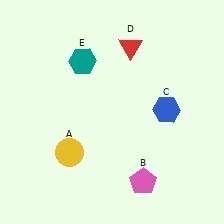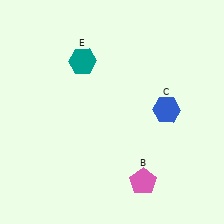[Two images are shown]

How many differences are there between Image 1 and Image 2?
There are 2 differences between the two images.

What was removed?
The red triangle (D), the yellow circle (A) were removed in Image 2.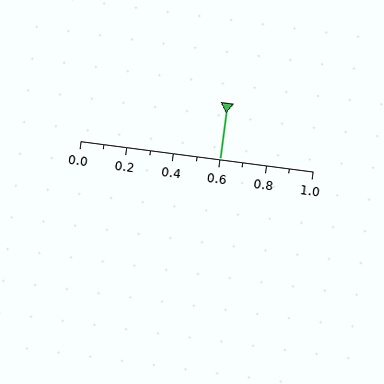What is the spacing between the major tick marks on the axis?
The major ticks are spaced 0.2 apart.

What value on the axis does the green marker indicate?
The marker indicates approximately 0.6.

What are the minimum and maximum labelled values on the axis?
The axis runs from 0.0 to 1.0.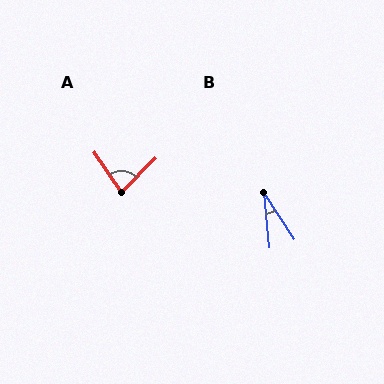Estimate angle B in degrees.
Approximately 28 degrees.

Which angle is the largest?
A, at approximately 79 degrees.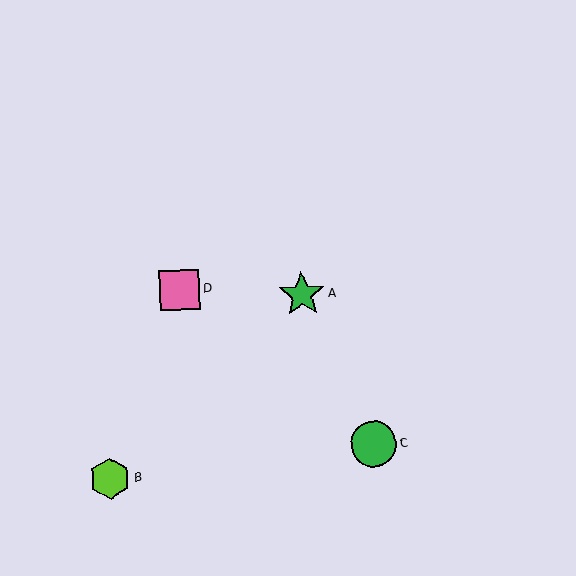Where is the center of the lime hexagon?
The center of the lime hexagon is at (110, 479).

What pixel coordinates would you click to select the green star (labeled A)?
Click at (302, 294) to select the green star A.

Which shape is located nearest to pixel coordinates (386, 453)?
The green circle (labeled C) at (374, 444) is nearest to that location.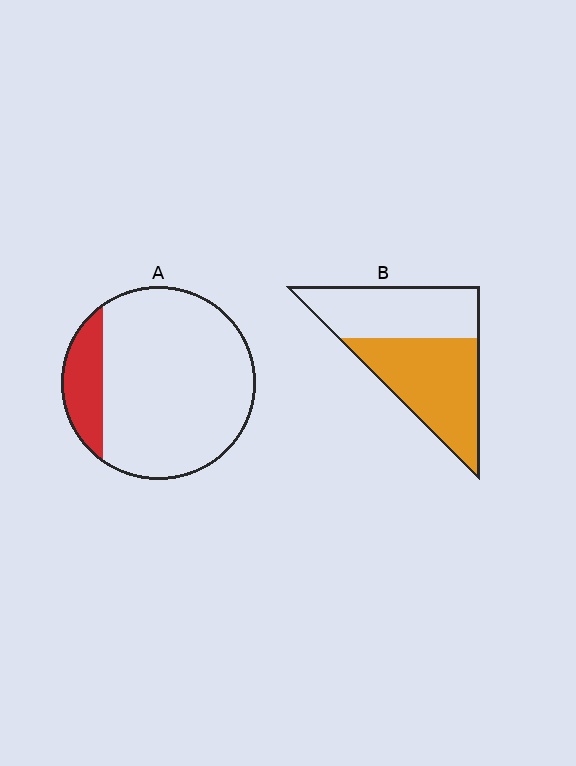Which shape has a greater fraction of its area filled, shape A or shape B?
Shape B.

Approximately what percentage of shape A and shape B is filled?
A is approximately 15% and B is approximately 55%.